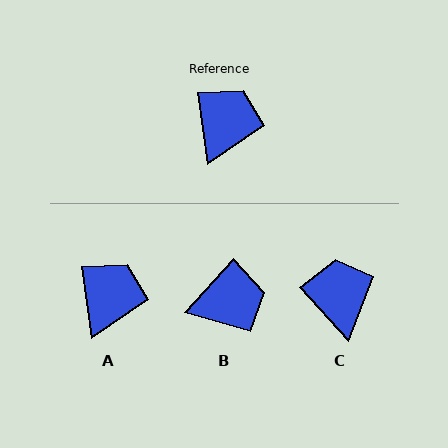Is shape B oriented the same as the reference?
No, it is off by about 51 degrees.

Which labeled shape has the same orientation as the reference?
A.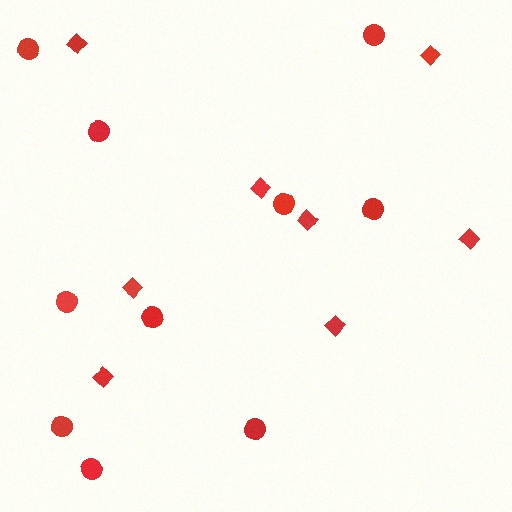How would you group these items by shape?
There are 2 groups: one group of diamonds (8) and one group of circles (10).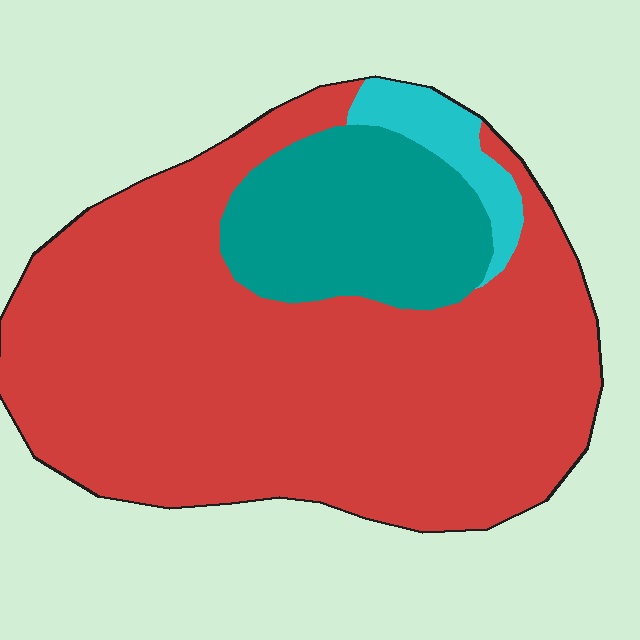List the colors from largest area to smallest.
From largest to smallest: red, teal, cyan.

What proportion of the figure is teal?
Teal covers 19% of the figure.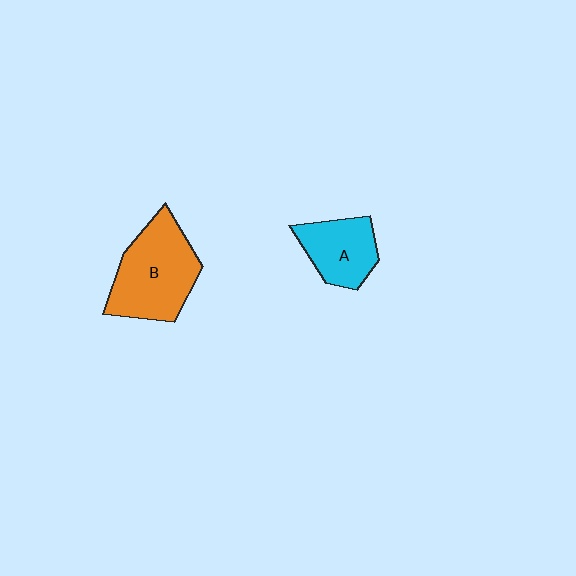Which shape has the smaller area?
Shape A (cyan).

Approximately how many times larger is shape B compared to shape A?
Approximately 1.6 times.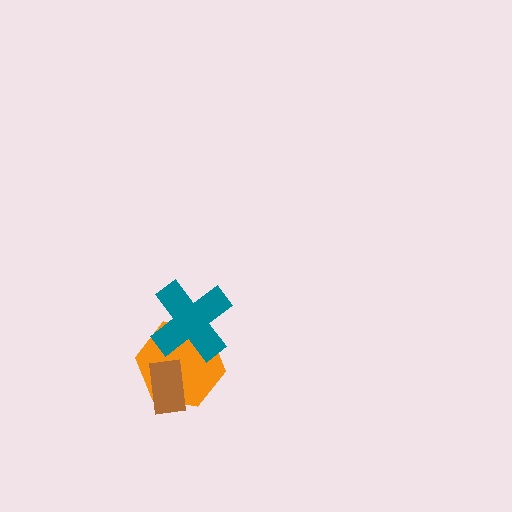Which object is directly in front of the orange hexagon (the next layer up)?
The teal cross is directly in front of the orange hexagon.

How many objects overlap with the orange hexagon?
2 objects overlap with the orange hexagon.